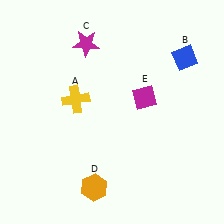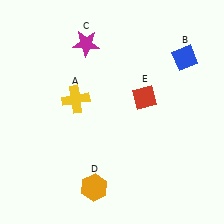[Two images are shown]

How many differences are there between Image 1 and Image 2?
There is 1 difference between the two images.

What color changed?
The diamond (E) changed from magenta in Image 1 to red in Image 2.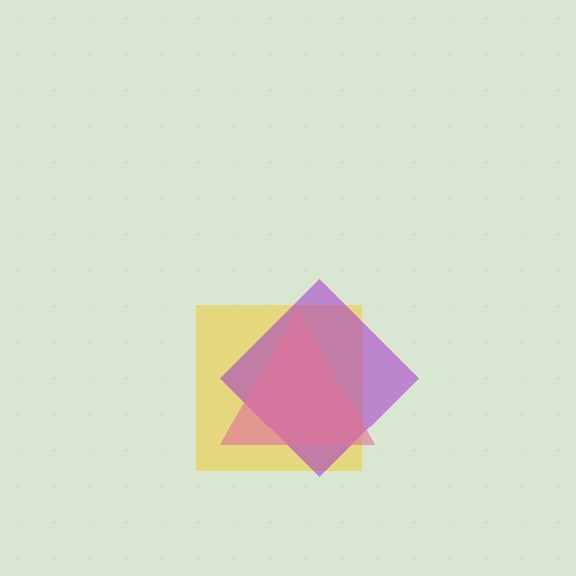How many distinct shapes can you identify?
There are 3 distinct shapes: a yellow square, a purple diamond, a pink triangle.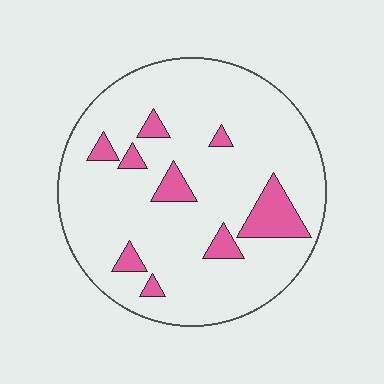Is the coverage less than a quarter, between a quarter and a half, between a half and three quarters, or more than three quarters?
Less than a quarter.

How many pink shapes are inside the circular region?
9.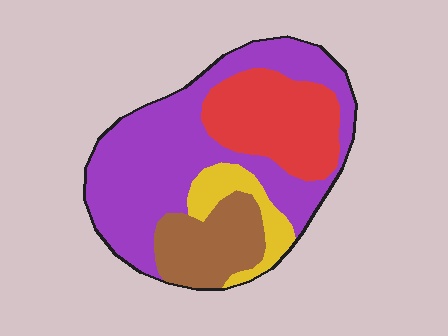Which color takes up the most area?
Purple, at roughly 50%.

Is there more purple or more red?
Purple.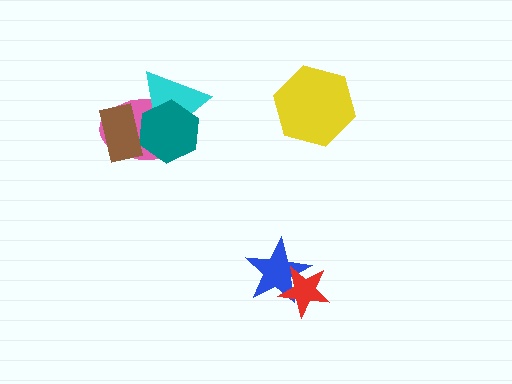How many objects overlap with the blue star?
1 object overlaps with the blue star.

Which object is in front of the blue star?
The red star is in front of the blue star.